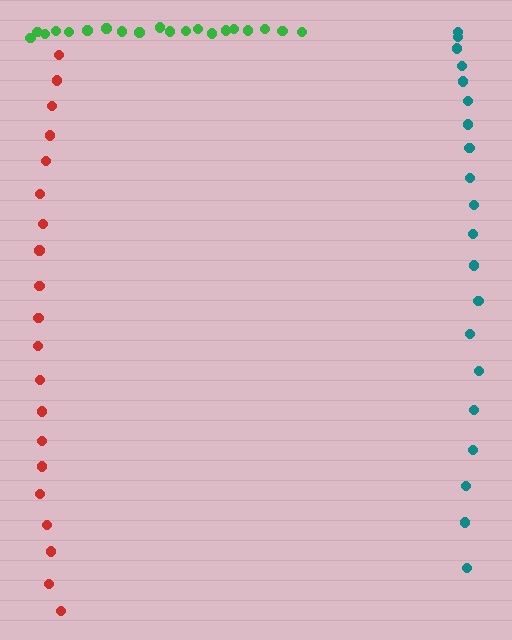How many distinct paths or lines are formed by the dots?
There are 3 distinct paths.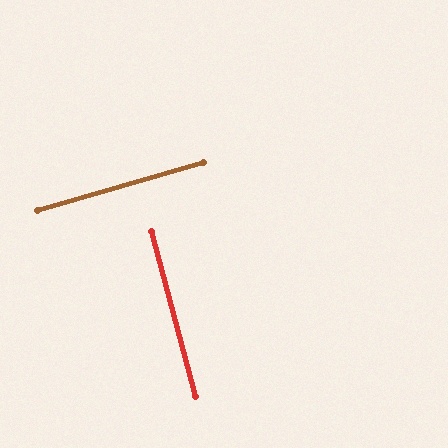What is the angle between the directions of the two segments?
Approximately 89 degrees.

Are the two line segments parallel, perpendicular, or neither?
Perpendicular — they meet at approximately 89°.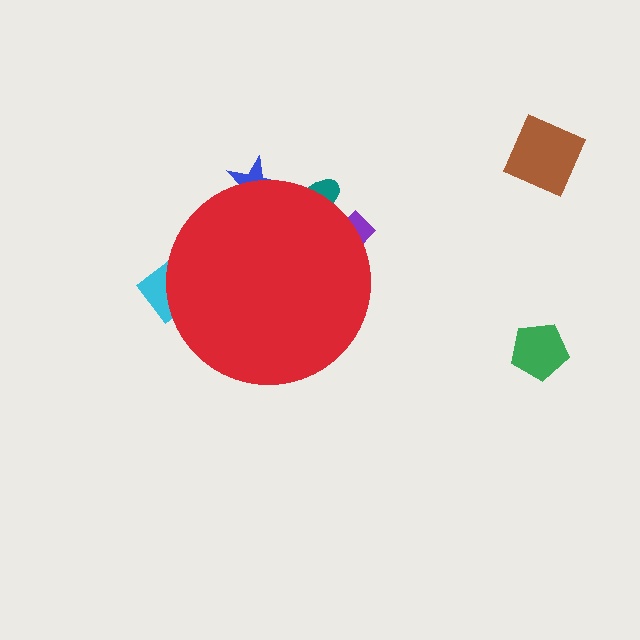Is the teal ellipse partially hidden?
Yes, the teal ellipse is partially hidden behind the red circle.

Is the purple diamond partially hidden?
Yes, the purple diamond is partially hidden behind the red circle.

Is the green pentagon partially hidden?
No, the green pentagon is fully visible.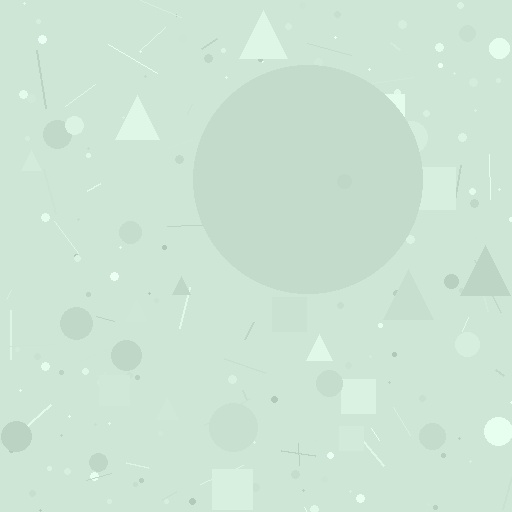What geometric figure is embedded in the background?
A circle is embedded in the background.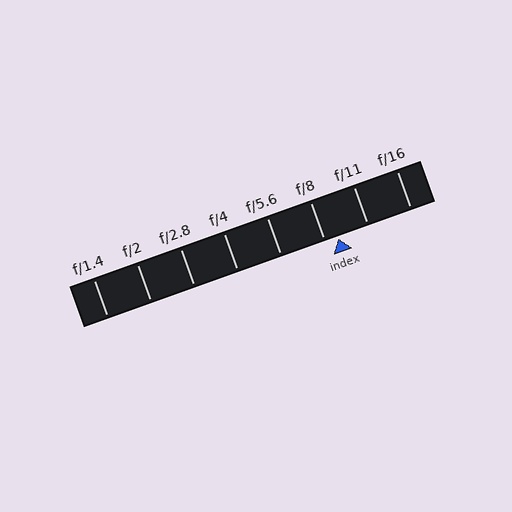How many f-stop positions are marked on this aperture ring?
There are 8 f-stop positions marked.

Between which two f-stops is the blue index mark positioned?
The index mark is between f/8 and f/11.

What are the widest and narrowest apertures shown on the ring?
The widest aperture shown is f/1.4 and the narrowest is f/16.